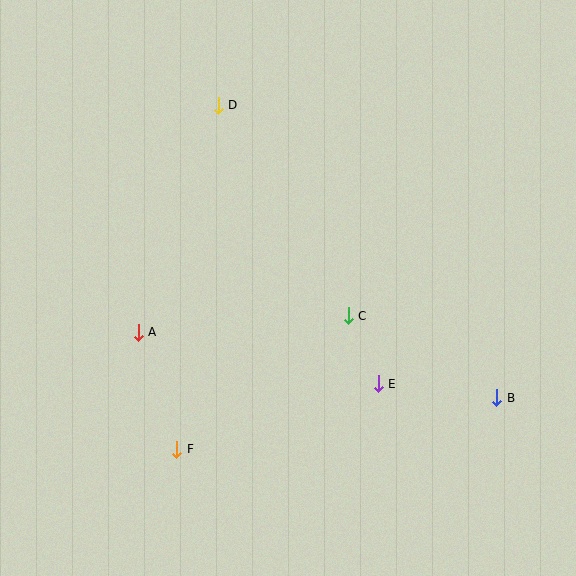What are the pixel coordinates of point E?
Point E is at (378, 384).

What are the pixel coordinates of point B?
Point B is at (497, 398).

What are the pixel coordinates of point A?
Point A is at (138, 332).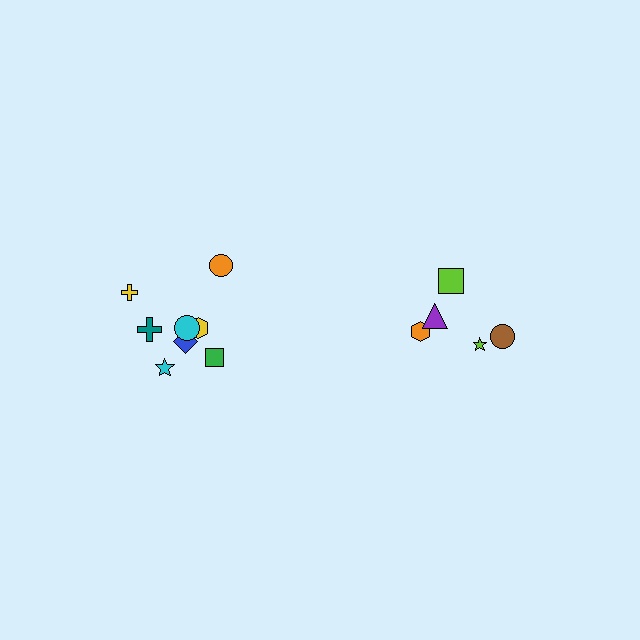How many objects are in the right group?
There are 5 objects.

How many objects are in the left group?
There are 8 objects.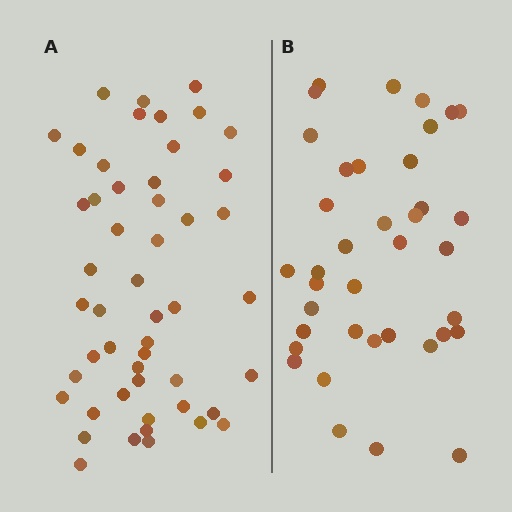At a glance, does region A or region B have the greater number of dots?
Region A (the left region) has more dots.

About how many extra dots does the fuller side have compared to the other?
Region A has roughly 12 or so more dots than region B.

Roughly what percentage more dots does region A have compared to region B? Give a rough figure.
About 30% more.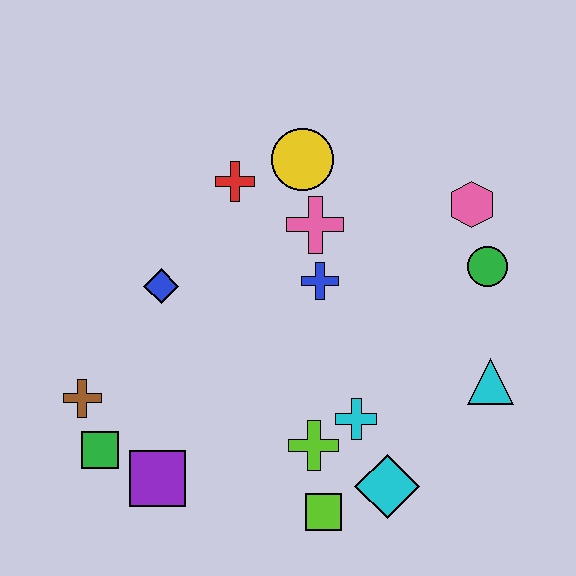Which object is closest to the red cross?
The yellow circle is closest to the red cross.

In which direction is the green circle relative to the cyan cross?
The green circle is above the cyan cross.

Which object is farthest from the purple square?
The pink hexagon is farthest from the purple square.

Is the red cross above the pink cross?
Yes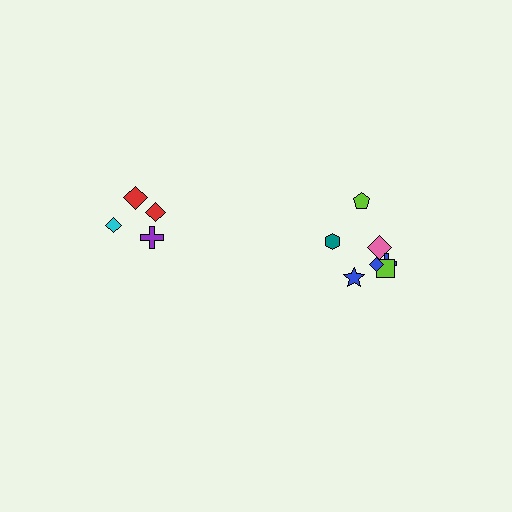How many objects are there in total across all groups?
There are 11 objects.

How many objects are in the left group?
There are 4 objects.